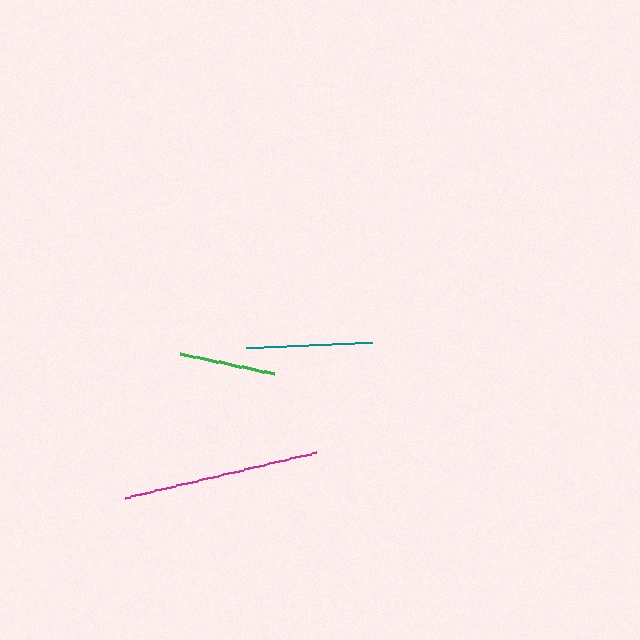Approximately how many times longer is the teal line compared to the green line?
The teal line is approximately 1.3 times the length of the green line.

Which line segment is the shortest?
The green line is the shortest at approximately 96 pixels.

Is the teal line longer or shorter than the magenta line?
The magenta line is longer than the teal line.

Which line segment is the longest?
The magenta line is the longest at approximately 197 pixels.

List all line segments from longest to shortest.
From longest to shortest: magenta, teal, green.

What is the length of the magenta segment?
The magenta segment is approximately 197 pixels long.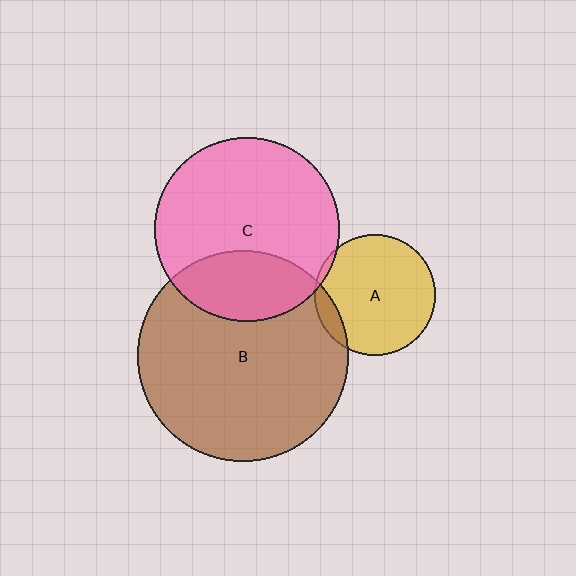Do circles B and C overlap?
Yes.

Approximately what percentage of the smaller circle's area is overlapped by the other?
Approximately 30%.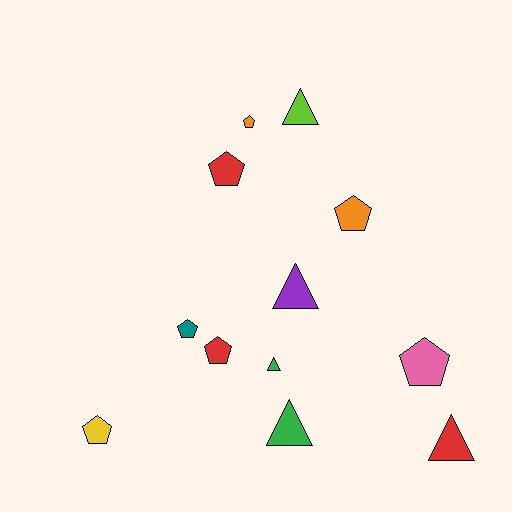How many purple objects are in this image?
There is 1 purple object.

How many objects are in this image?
There are 12 objects.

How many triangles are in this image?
There are 5 triangles.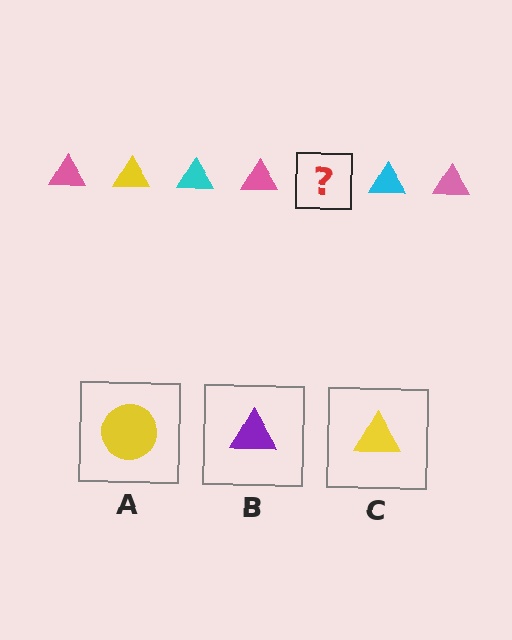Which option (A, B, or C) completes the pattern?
C.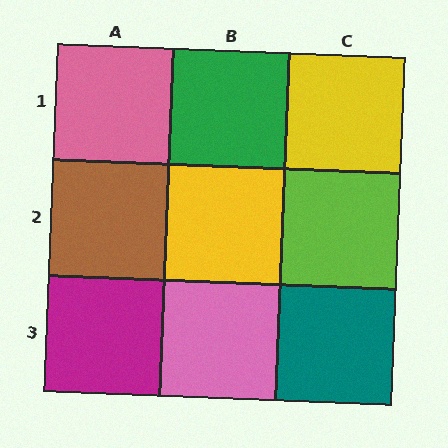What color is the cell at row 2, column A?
Brown.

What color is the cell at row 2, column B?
Yellow.